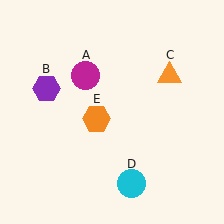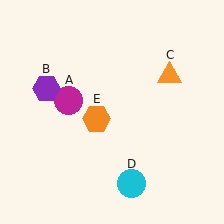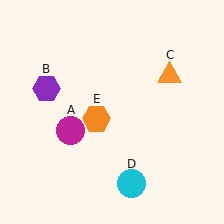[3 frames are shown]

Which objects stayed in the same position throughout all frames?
Purple hexagon (object B) and orange triangle (object C) and cyan circle (object D) and orange hexagon (object E) remained stationary.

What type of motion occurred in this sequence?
The magenta circle (object A) rotated counterclockwise around the center of the scene.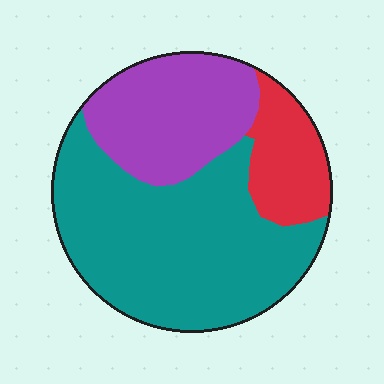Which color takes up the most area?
Teal, at roughly 55%.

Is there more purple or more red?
Purple.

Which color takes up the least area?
Red, at roughly 15%.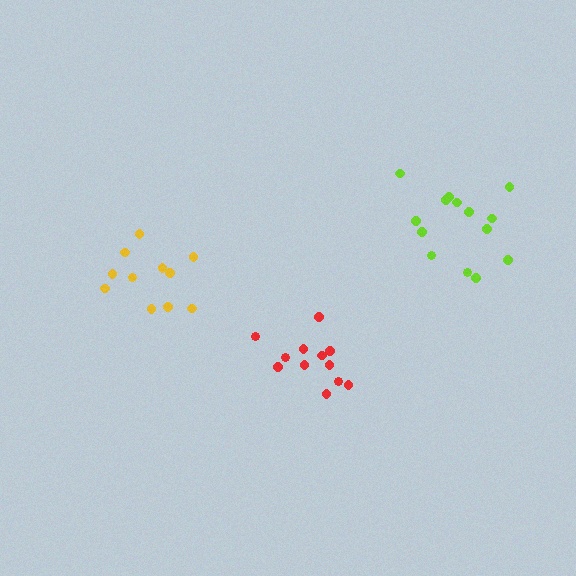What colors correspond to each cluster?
The clusters are colored: lime, red, yellow.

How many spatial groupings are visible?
There are 3 spatial groupings.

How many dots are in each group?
Group 1: 14 dots, Group 2: 12 dots, Group 3: 11 dots (37 total).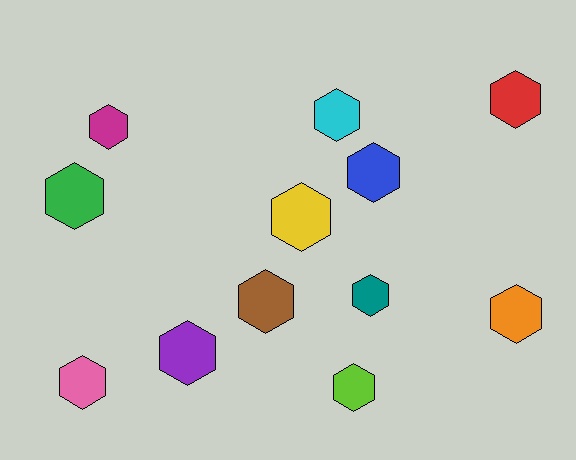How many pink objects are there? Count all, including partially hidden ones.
There is 1 pink object.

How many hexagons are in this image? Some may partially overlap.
There are 12 hexagons.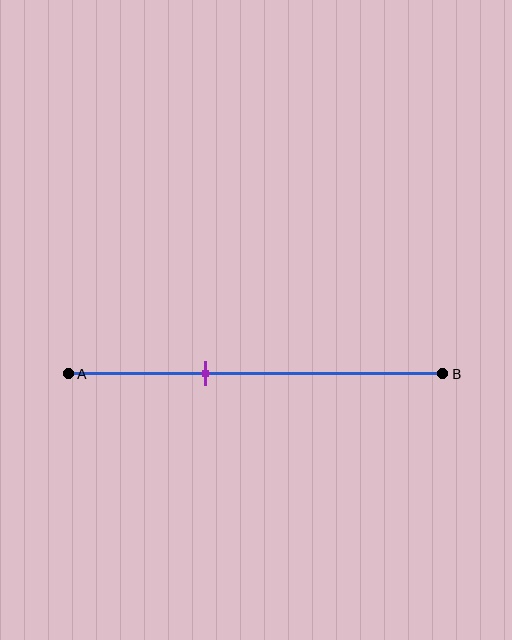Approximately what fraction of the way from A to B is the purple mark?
The purple mark is approximately 35% of the way from A to B.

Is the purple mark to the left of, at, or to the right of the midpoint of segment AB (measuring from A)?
The purple mark is to the left of the midpoint of segment AB.